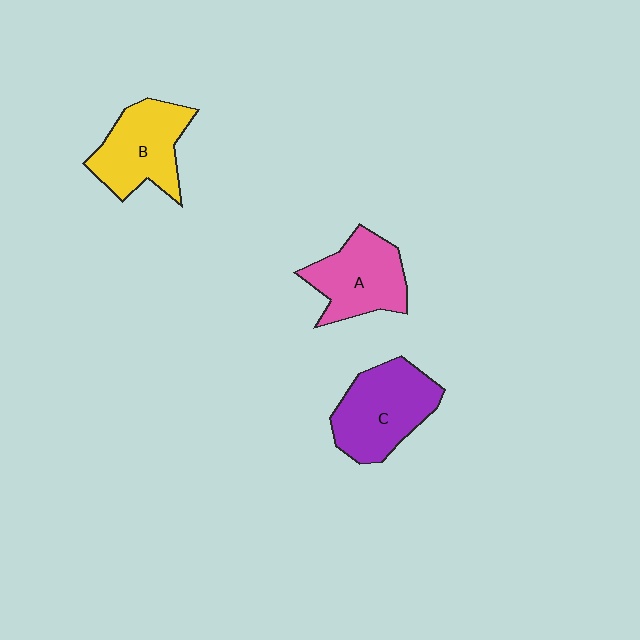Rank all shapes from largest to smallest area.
From largest to smallest: C (purple), B (yellow), A (pink).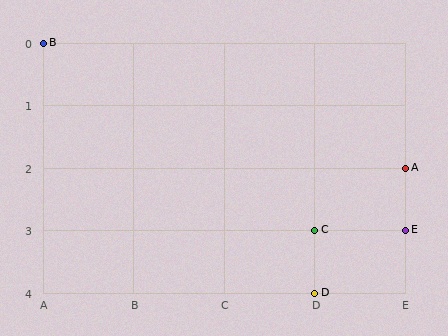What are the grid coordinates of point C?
Point C is at grid coordinates (D, 3).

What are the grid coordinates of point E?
Point E is at grid coordinates (E, 3).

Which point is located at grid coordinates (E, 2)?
Point A is at (E, 2).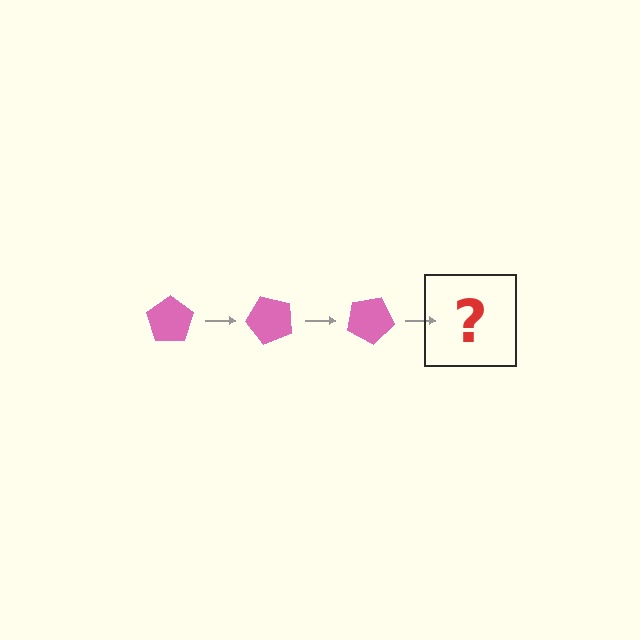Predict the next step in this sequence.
The next step is a pink pentagon rotated 150 degrees.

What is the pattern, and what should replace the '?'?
The pattern is that the pentagon rotates 50 degrees each step. The '?' should be a pink pentagon rotated 150 degrees.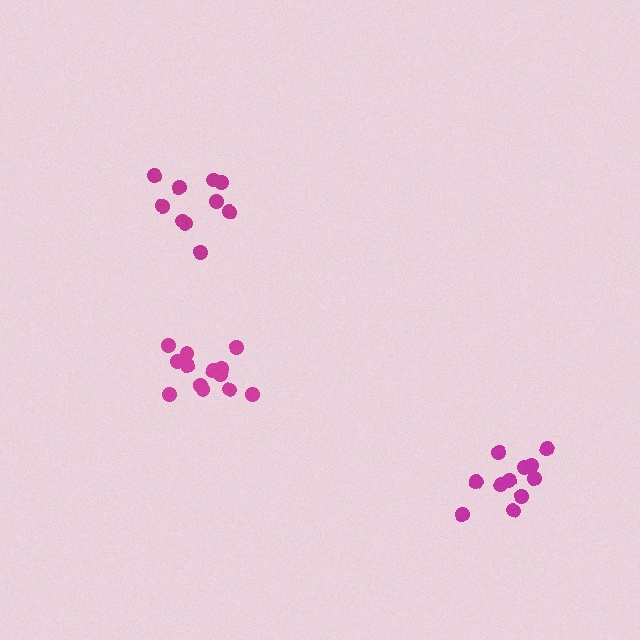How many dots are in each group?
Group 1: 10 dots, Group 2: 11 dots, Group 3: 13 dots (34 total).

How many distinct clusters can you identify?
There are 3 distinct clusters.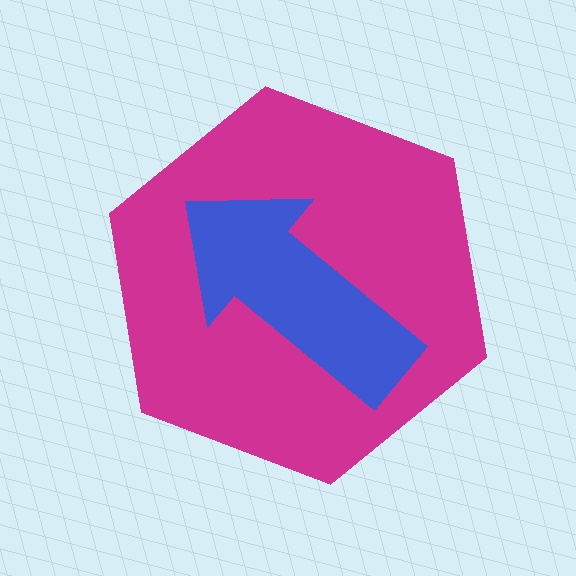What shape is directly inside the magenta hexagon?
The blue arrow.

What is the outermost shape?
The magenta hexagon.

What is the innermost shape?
The blue arrow.